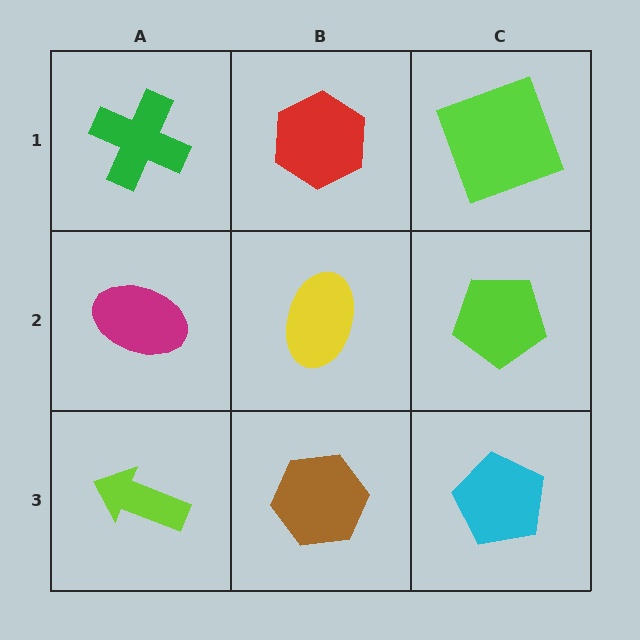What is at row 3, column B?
A brown hexagon.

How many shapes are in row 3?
3 shapes.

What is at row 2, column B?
A yellow ellipse.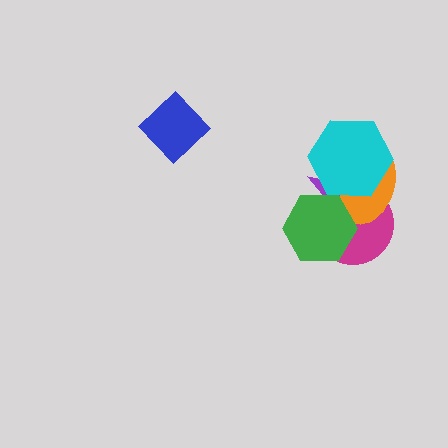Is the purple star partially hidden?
Yes, it is partially covered by another shape.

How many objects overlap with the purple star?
4 objects overlap with the purple star.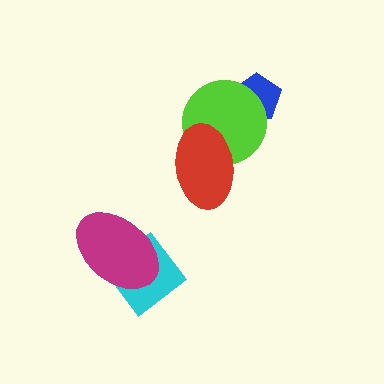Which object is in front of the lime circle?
The red ellipse is in front of the lime circle.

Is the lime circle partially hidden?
Yes, it is partially covered by another shape.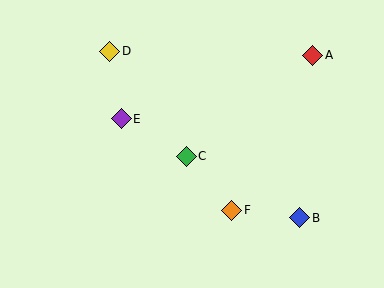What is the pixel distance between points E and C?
The distance between E and C is 75 pixels.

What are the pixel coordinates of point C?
Point C is at (186, 156).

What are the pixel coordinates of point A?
Point A is at (313, 55).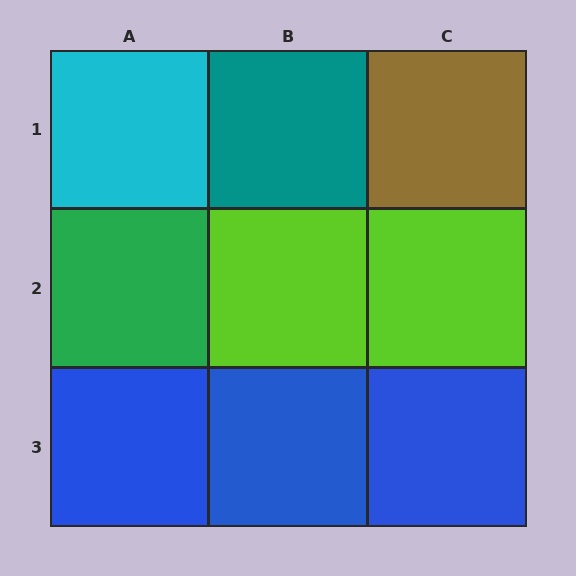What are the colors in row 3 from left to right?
Blue, blue, blue.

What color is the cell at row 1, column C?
Brown.